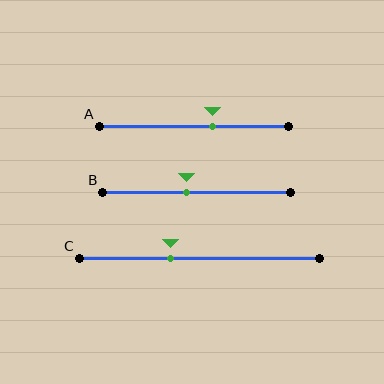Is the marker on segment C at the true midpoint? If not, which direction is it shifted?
No, the marker on segment C is shifted to the left by about 12% of the segment length.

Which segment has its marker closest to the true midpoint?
Segment B has its marker closest to the true midpoint.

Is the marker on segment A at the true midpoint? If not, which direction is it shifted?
No, the marker on segment A is shifted to the right by about 10% of the segment length.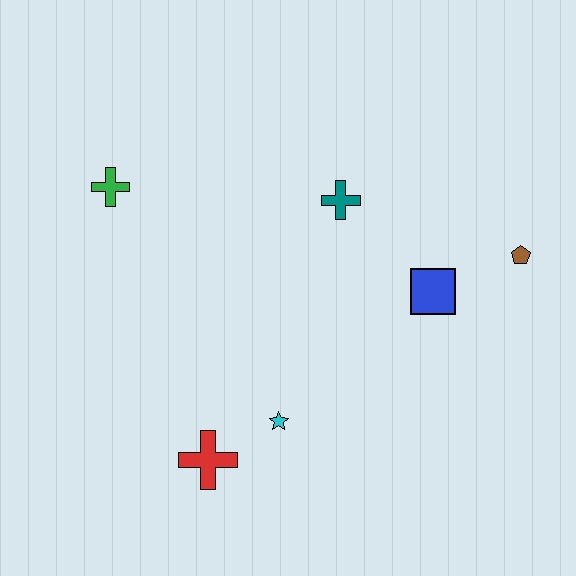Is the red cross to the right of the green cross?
Yes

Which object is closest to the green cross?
The teal cross is closest to the green cross.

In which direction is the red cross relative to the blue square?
The red cross is to the left of the blue square.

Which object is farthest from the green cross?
The brown pentagon is farthest from the green cross.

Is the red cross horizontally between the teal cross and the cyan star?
No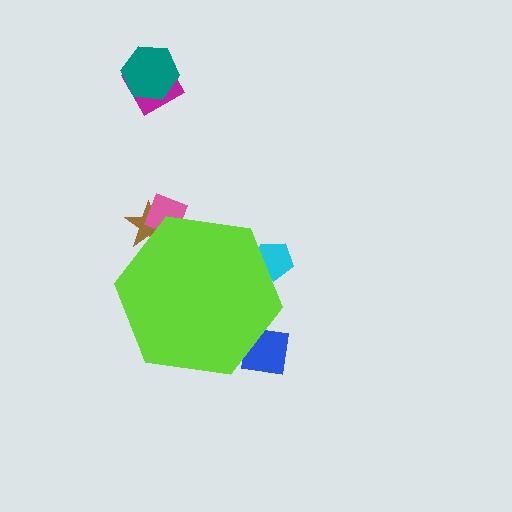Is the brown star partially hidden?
Yes, the brown star is partially hidden behind the lime hexagon.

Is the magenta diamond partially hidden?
No, the magenta diamond is fully visible.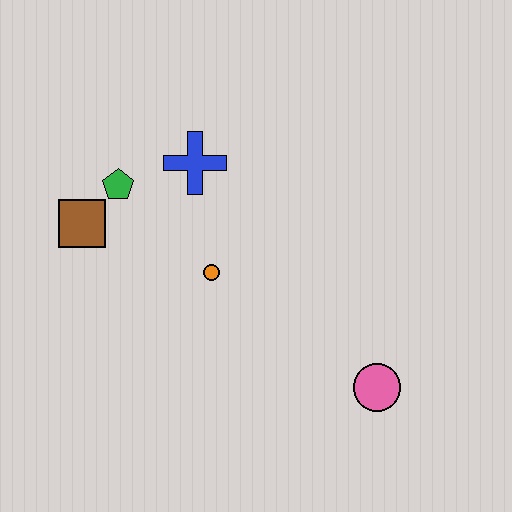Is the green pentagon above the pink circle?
Yes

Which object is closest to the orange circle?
The blue cross is closest to the orange circle.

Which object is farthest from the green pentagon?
The pink circle is farthest from the green pentagon.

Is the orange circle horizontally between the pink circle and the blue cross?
Yes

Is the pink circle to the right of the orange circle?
Yes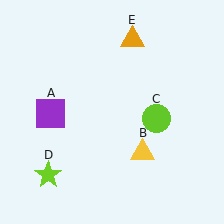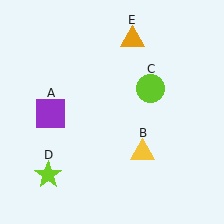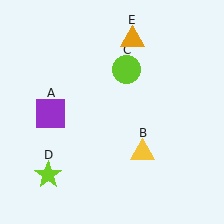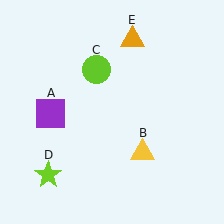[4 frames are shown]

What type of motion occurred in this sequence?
The lime circle (object C) rotated counterclockwise around the center of the scene.